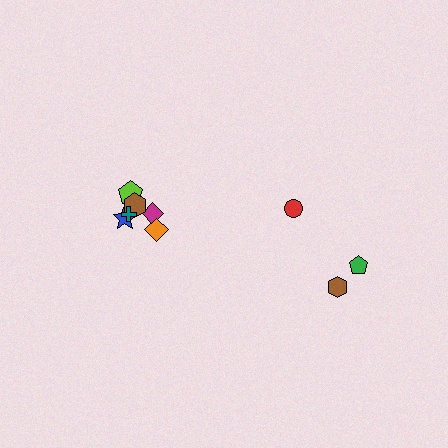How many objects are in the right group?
There are 3 objects.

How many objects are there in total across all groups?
There are 9 objects.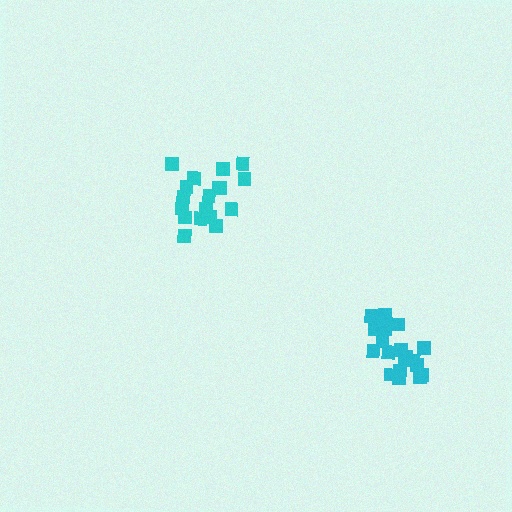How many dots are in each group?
Group 1: 18 dots, Group 2: 18 dots (36 total).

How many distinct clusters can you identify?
There are 2 distinct clusters.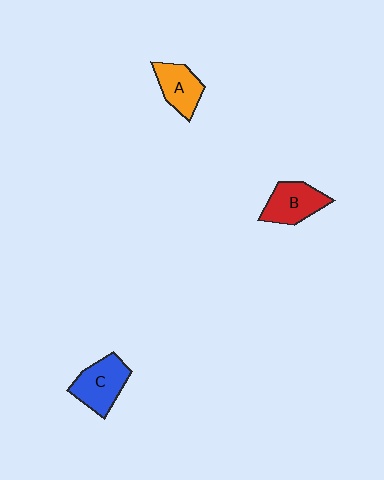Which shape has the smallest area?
Shape A (orange).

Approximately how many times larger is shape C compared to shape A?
Approximately 1.3 times.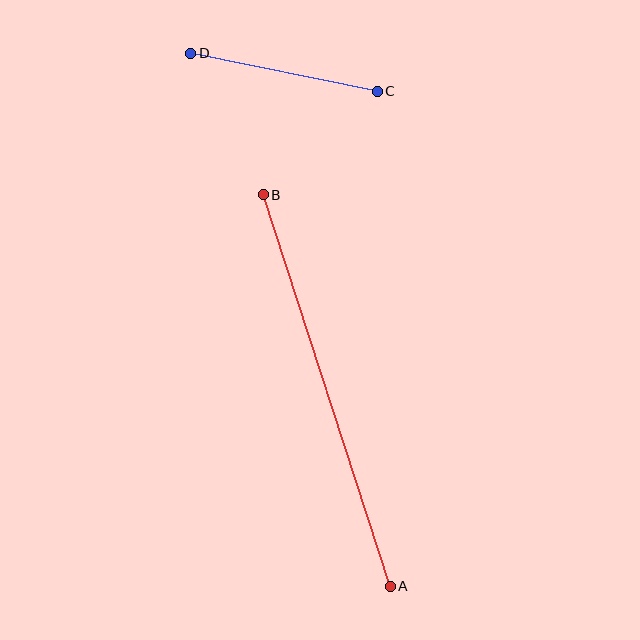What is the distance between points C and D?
The distance is approximately 190 pixels.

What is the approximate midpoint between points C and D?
The midpoint is at approximately (284, 72) pixels.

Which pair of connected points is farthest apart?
Points A and B are farthest apart.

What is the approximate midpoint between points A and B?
The midpoint is at approximately (327, 390) pixels.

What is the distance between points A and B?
The distance is approximately 411 pixels.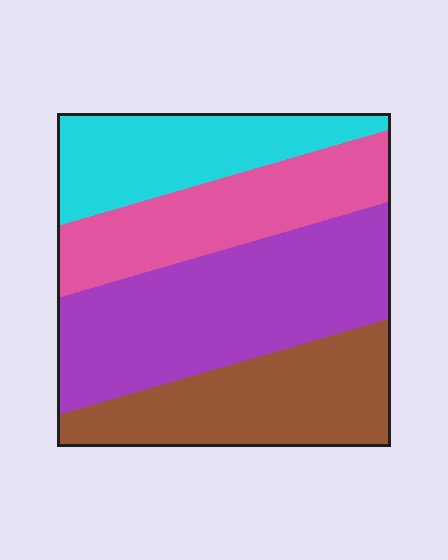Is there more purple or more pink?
Purple.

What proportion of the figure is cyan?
Cyan takes up about one fifth (1/5) of the figure.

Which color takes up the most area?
Purple, at roughly 35%.